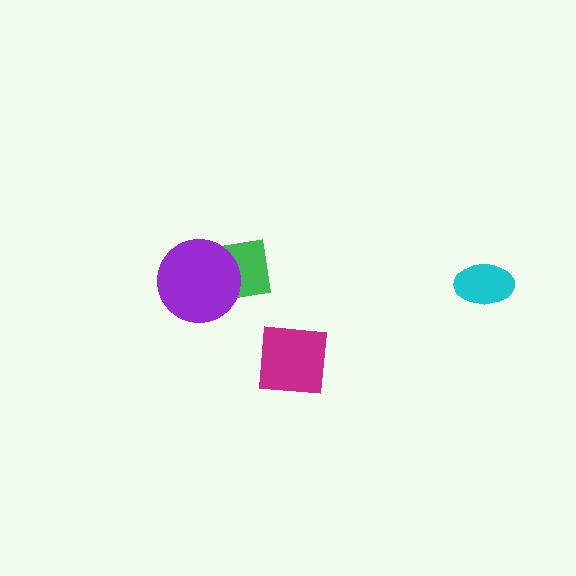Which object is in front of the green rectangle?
The purple circle is in front of the green rectangle.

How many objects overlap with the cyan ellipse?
0 objects overlap with the cyan ellipse.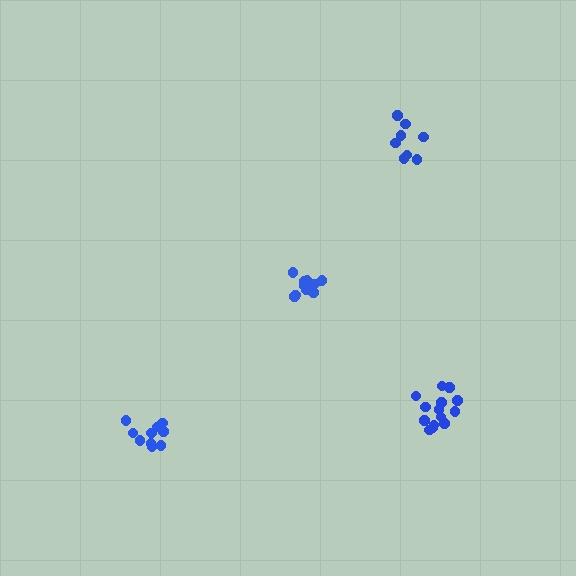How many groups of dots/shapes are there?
There are 4 groups.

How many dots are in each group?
Group 1: 9 dots, Group 2: 10 dots, Group 3: 14 dots, Group 4: 10 dots (43 total).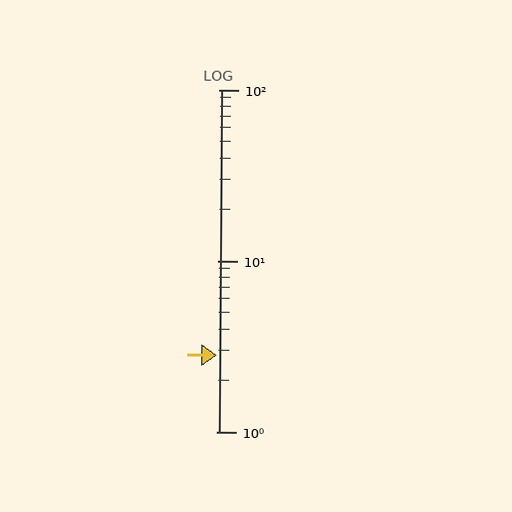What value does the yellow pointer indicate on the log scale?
The pointer indicates approximately 2.8.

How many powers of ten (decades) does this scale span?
The scale spans 2 decades, from 1 to 100.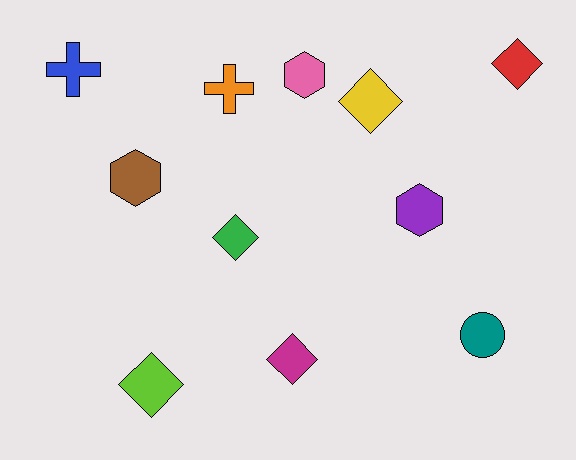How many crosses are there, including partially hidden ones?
There are 2 crosses.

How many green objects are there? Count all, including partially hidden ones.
There is 1 green object.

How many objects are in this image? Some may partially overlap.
There are 11 objects.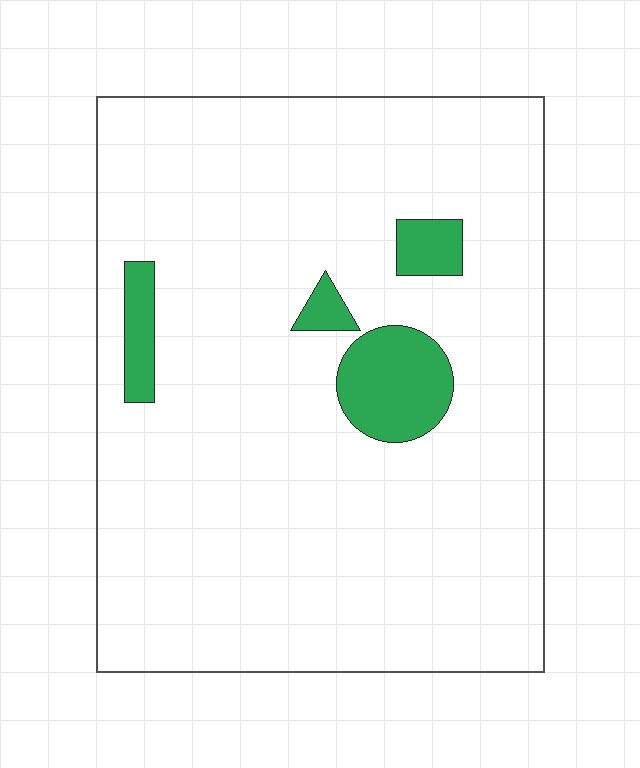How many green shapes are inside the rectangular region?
4.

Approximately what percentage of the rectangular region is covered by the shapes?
Approximately 10%.